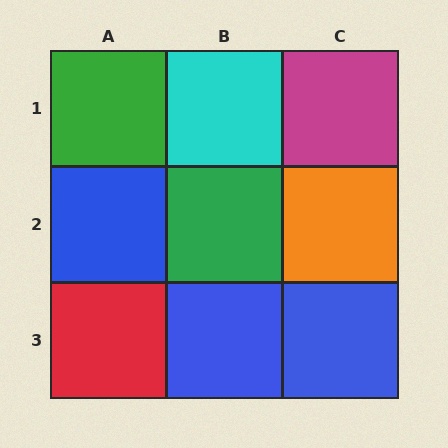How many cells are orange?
1 cell is orange.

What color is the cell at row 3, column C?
Blue.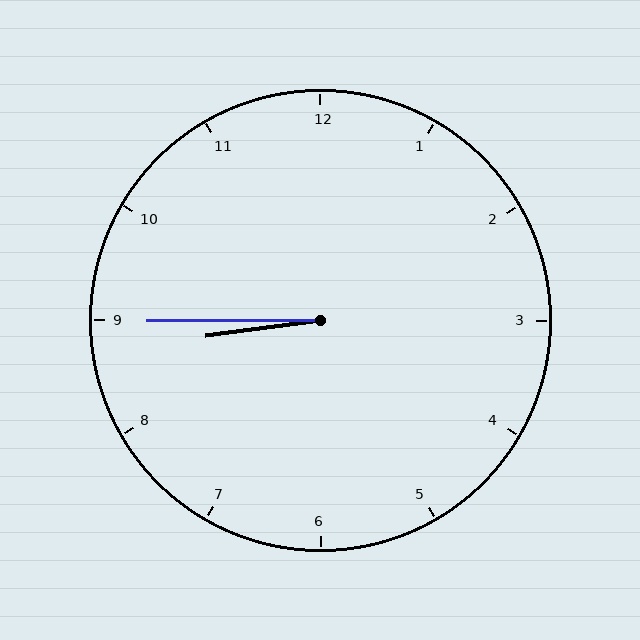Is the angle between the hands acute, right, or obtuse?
It is acute.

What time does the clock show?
8:45.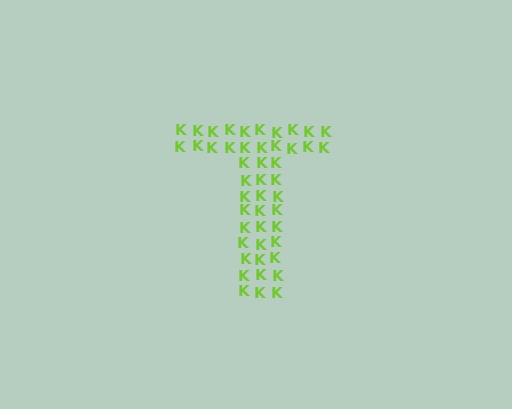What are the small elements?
The small elements are letter K's.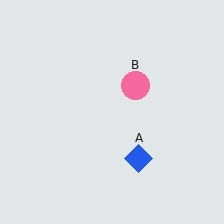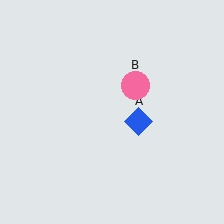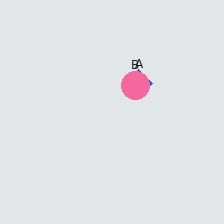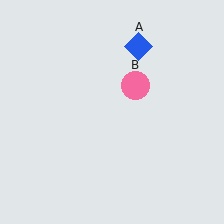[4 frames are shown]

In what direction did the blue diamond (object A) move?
The blue diamond (object A) moved up.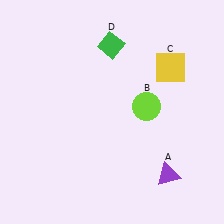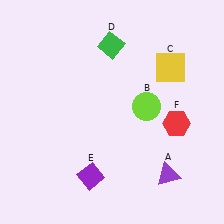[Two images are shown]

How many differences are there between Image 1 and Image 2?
There are 2 differences between the two images.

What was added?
A purple diamond (E), a red hexagon (F) were added in Image 2.